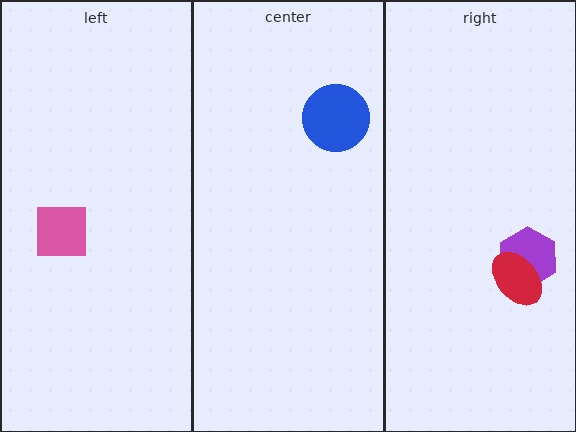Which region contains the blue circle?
The center region.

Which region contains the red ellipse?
The right region.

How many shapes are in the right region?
2.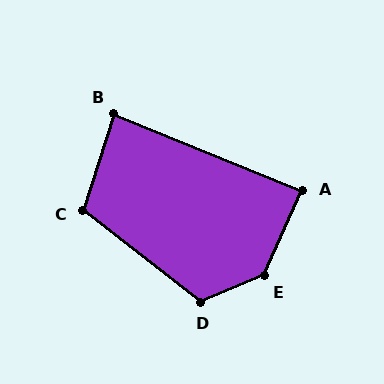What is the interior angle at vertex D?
Approximately 120 degrees (obtuse).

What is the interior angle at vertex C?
Approximately 110 degrees (obtuse).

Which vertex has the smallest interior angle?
B, at approximately 85 degrees.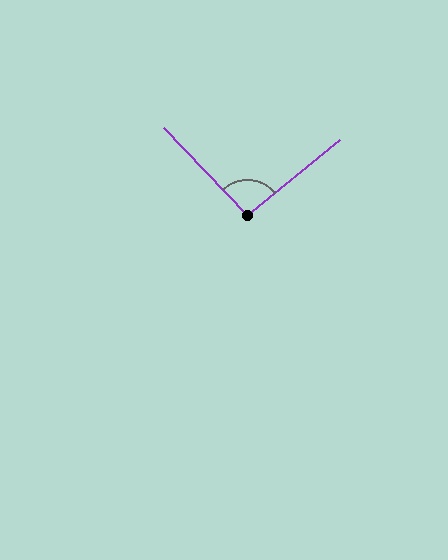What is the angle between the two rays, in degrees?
Approximately 94 degrees.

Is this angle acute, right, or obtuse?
It is approximately a right angle.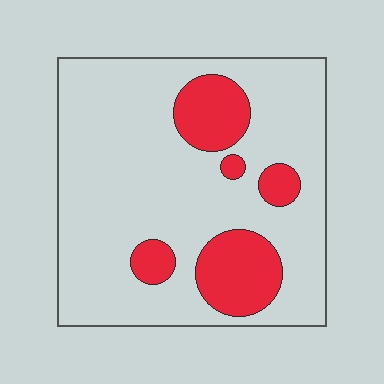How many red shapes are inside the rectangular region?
5.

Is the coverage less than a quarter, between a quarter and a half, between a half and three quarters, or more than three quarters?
Less than a quarter.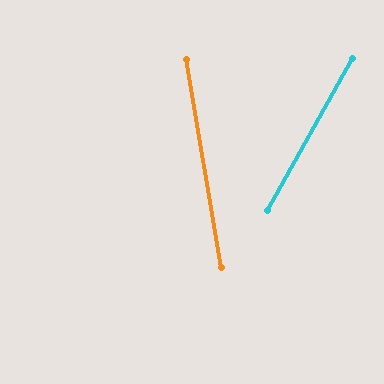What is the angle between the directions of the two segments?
Approximately 39 degrees.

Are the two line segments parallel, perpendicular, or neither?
Neither parallel nor perpendicular — they differ by about 39°.